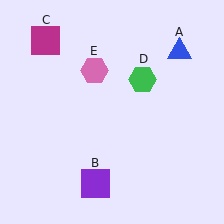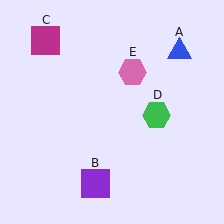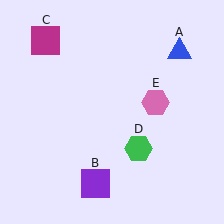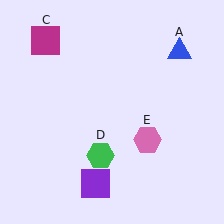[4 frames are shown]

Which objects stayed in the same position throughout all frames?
Blue triangle (object A) and purple square (object B) and magenta square (object C) remained stationary.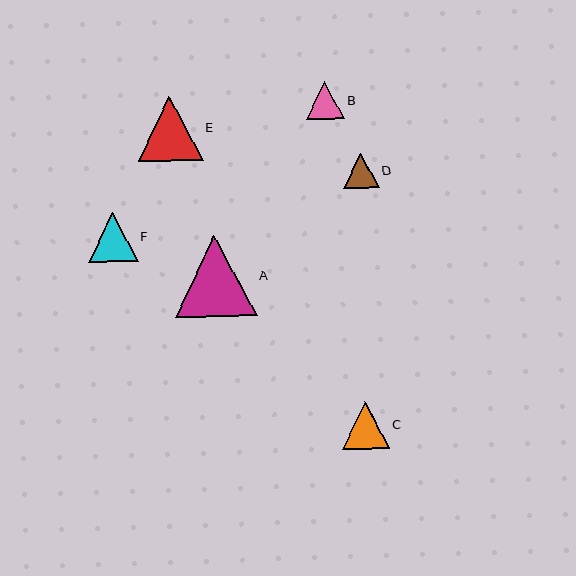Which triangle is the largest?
Triangle A is the largest with a size of approximately 81 pixels.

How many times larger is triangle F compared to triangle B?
Triangle F is approximately 1.3 times the size of triangle B.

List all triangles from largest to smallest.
From largest to smallest: A, E, F, C, B, D.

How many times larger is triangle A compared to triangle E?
Triangle A is approximately 1.3 times the size of triangle E.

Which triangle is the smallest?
Triangle D is the smallest with a size of approximately 36 pixels.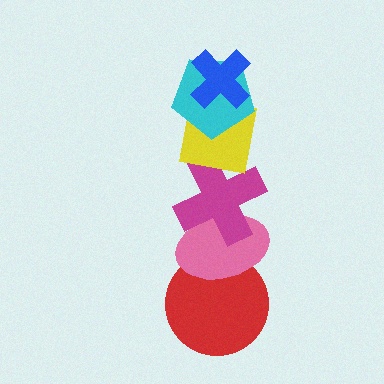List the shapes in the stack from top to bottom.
From top to bottom: the blue cross, the cyan pentagon, the yellow square, the magenta cross, the pink ellipse, the red circle.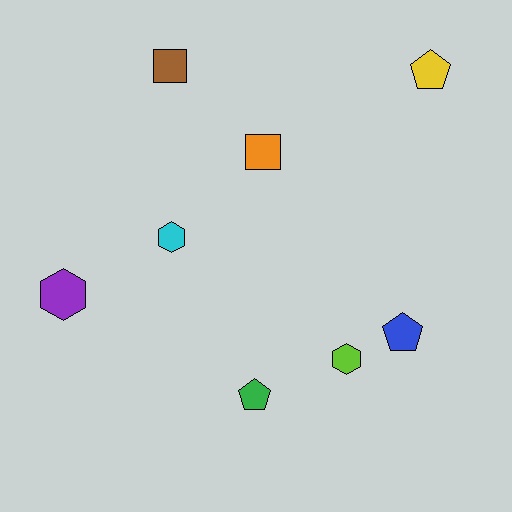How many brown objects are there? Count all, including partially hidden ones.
There is 1 brown object.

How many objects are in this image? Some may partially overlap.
There are 8 objects.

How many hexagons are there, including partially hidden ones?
There are 3 hexagons.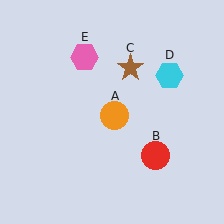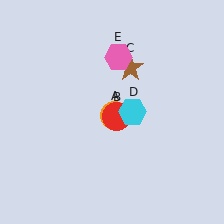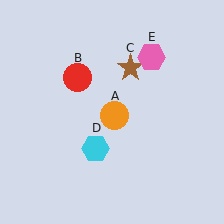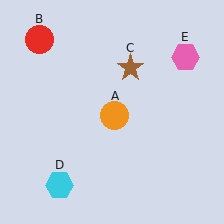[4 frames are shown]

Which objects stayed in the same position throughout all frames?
Orange circle (object A) and brown star (object C) remained stationary.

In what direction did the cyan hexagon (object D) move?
The cyan hexagon (object D) moved down and to the left.